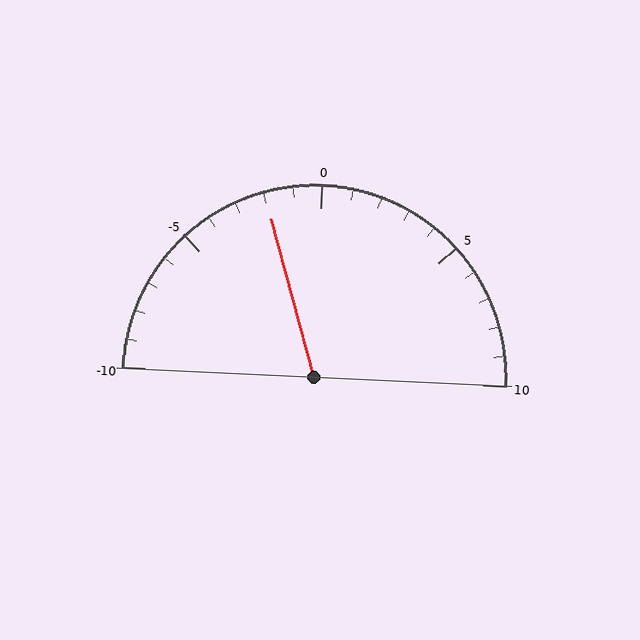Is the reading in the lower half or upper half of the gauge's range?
The reading is in the lower half of the range (-10 to 10).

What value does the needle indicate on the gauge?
The needle indicates approximately -2.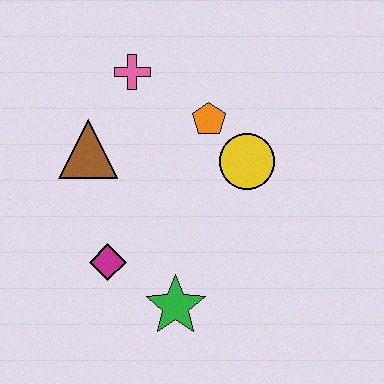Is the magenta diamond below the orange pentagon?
Yes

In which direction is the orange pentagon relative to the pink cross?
The orange pentagon is to the right of the pink cross.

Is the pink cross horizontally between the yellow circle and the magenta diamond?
Yes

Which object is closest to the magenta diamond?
The green star is closest to the magenta diamond.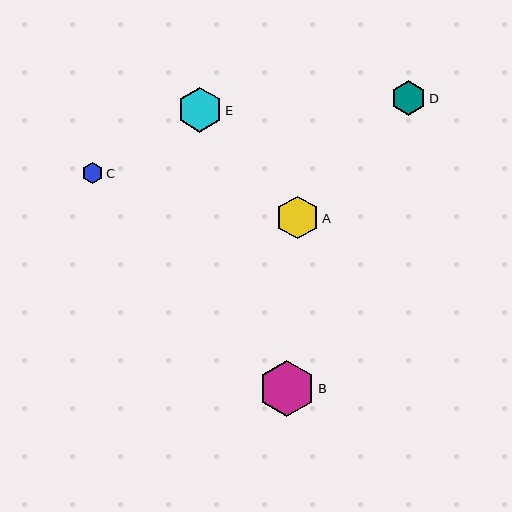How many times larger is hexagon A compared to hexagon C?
Hexagon A is approximately 2.1 times the size of hexagon C.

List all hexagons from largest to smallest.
From largest to smallest: B, E, A, D, C.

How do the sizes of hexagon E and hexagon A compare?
Hexagon E and hexagon A are approximately the same size.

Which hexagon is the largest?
Hexagon B is the largest with a size of approximately 56 pixels.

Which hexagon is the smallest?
Hexagon C is the smallest with a size of approximately 21 pixels.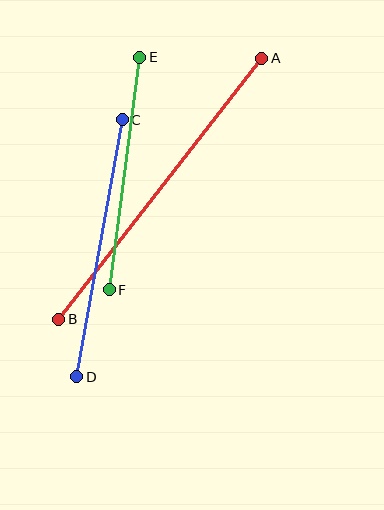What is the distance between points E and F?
The distance is approximately 235 pixels.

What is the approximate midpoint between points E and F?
The midpoint is at approximately (124, 173) pixels.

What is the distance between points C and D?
The distance is approximately 261 pixels.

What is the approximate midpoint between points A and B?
The midpoint is at approximately (160, 189) pixels.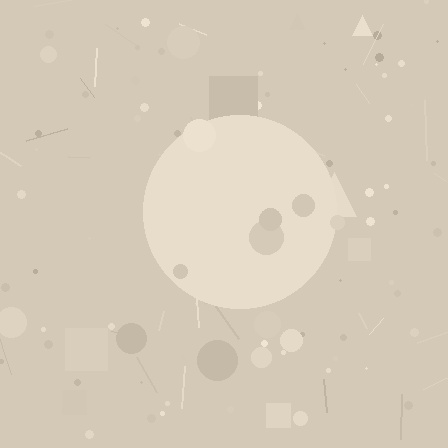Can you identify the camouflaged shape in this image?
The camouflaged shape is a circle.